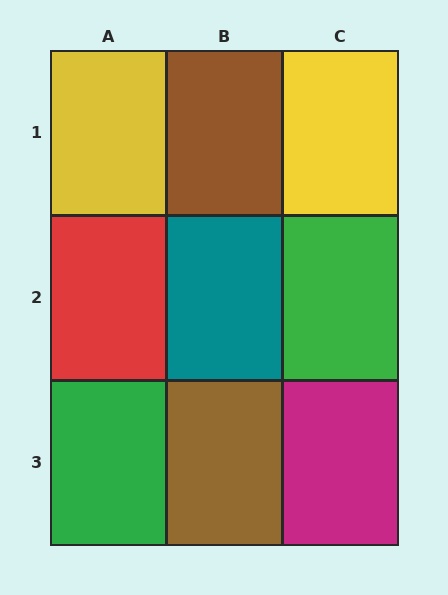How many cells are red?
1 cell is red.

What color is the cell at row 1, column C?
Yellow.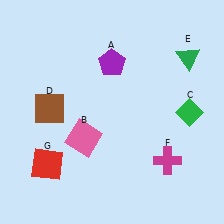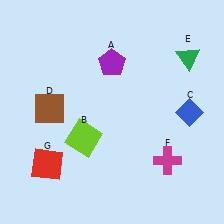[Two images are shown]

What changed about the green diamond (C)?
In Image 1, C is green. In Image 2, it changed to blue.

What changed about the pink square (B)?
In Image 1, B is pink. In Image 2, it changed to lime.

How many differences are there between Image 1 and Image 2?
There are 2 differences between the two images.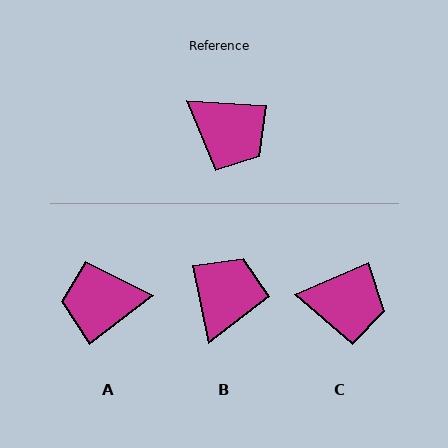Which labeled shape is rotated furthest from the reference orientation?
A, about 139 degrees away.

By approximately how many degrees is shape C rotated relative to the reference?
Approximately 27 degrees counter-clockwise.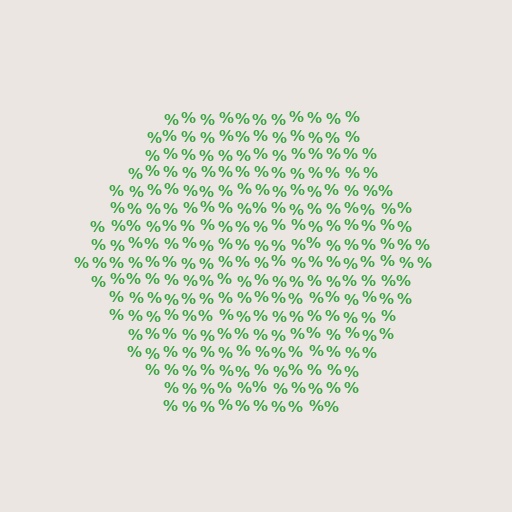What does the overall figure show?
The overall figure shows a hexagon.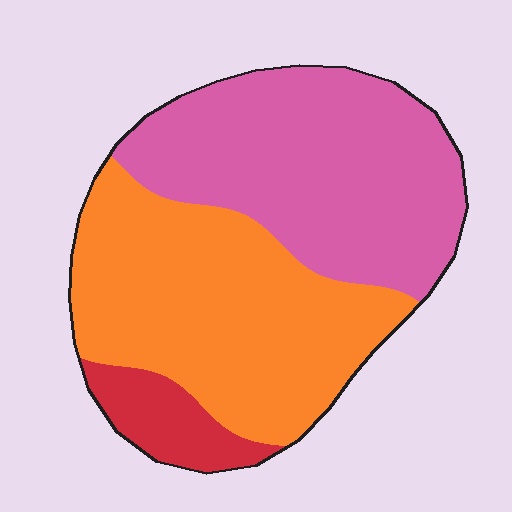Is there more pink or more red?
Pink.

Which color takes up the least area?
Red, at roughly 10%.